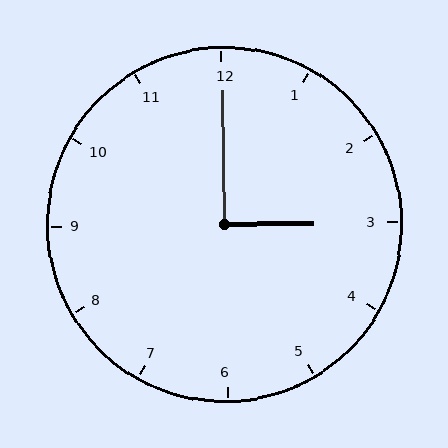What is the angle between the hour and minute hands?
Approximately 90 degrees.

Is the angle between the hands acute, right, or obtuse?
It is right.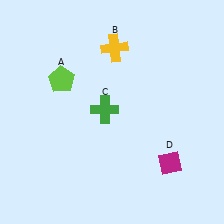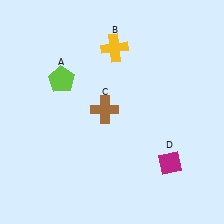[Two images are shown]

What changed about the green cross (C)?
In Image 1, C is green. In Image 2, it changed to brown.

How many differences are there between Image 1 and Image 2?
There is 1 difference between the two images.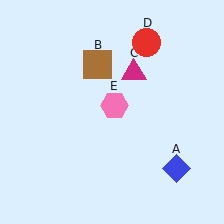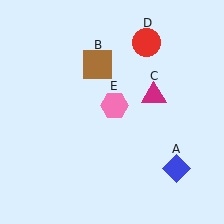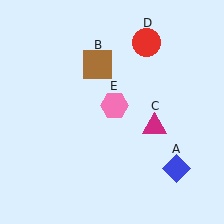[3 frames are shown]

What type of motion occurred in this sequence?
The magenta triangle (object C) rotated clockwise around the center of the scene.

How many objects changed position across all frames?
1 object changed position: magenta triangle (object C).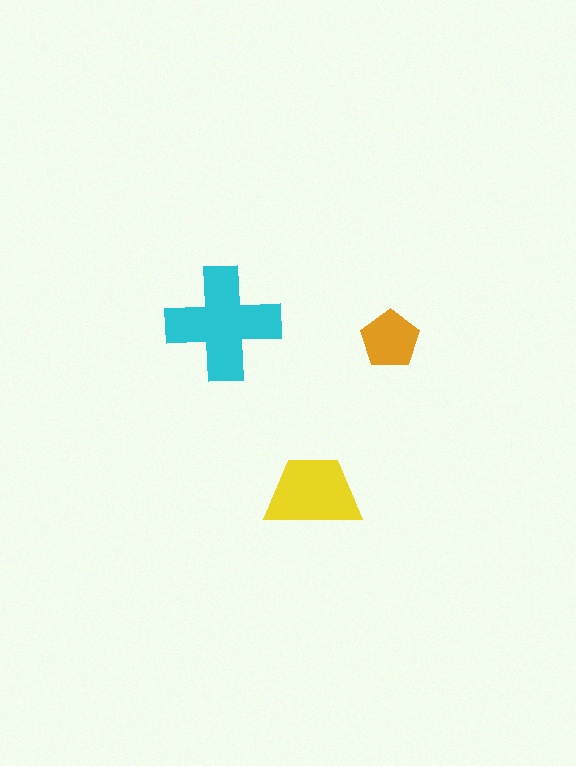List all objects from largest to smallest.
The cyan cross, the yellow trapezoid, the orange pentagon.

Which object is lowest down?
The yellow trapezoid is bottommost.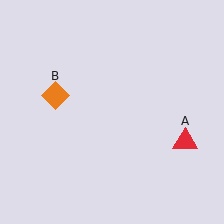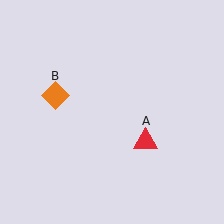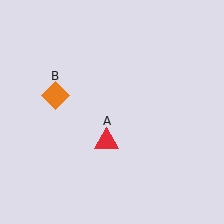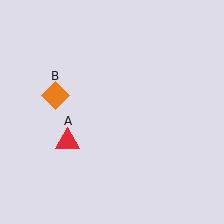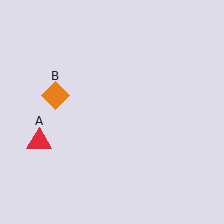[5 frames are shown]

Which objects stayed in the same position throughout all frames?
Orange diamond (object B) remained stationary.